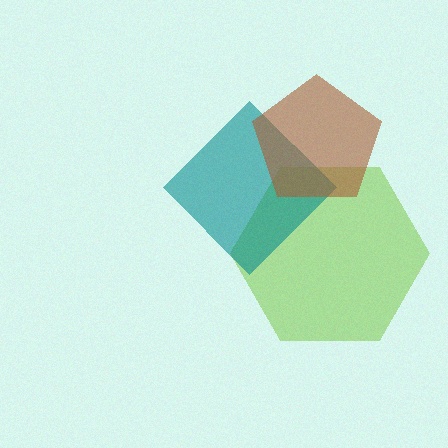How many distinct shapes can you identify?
There are 3 distinct shapes: a lime hexagon, a teal diamond, a brown pentagon.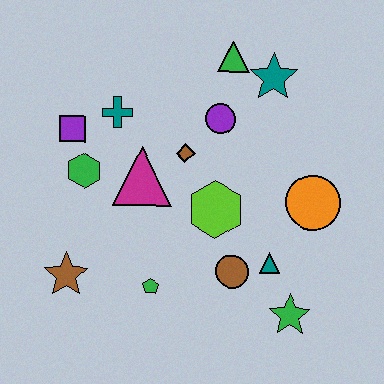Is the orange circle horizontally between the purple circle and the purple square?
No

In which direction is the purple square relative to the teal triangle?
The purple square is to the left of the teal triangle.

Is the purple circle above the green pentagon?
Yes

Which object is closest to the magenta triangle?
The brown diamond is closest to the magenta triangle.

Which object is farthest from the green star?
The purple square is farthest from the green star.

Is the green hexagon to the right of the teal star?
No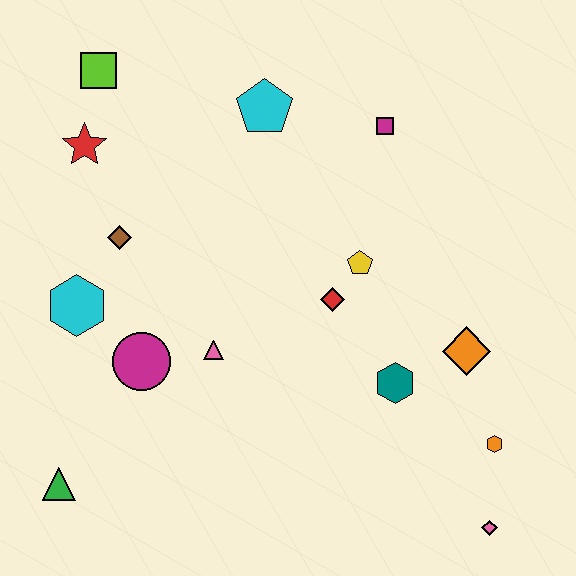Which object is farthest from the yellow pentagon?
The green triangle is farthest from the yellow pentagon.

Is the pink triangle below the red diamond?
Yes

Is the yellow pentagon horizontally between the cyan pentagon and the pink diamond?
Yes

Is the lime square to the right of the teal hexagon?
No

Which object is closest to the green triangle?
The magenta circle is closest to the green triangle.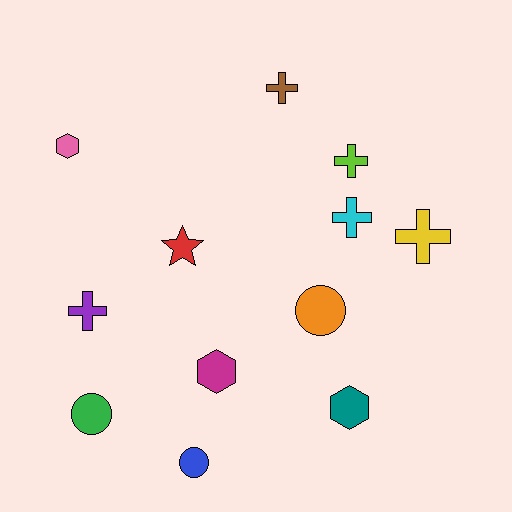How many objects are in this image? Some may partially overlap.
There are 12 objects.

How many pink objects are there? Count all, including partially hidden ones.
There is 1 pink object.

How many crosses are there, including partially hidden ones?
There are 5 crosses.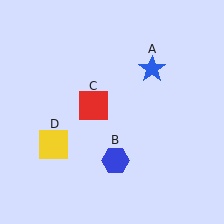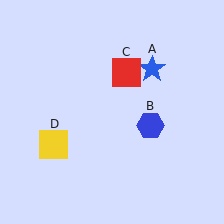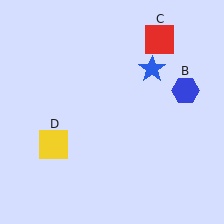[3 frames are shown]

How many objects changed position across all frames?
2 objects changed position: blue hexagon (object B), red square (object C).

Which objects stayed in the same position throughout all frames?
Blue star (object A) and yellow square (object D) remained stationary.